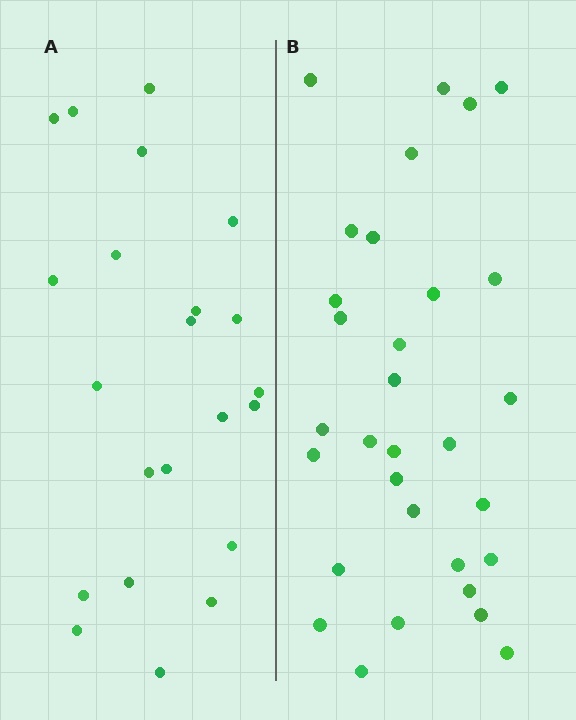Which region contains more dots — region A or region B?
Region B (the right region) has more dots.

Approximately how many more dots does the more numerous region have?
Region B has roughly 8 or so more dots than region A.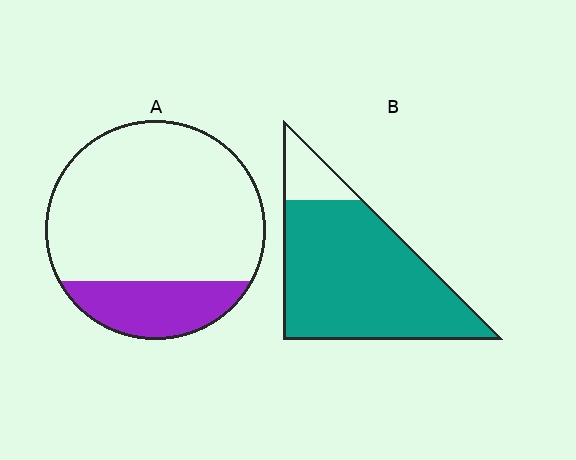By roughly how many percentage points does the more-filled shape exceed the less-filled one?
By roughly 65 percentage points (B over A).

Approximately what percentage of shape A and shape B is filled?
A is approximately 20% and B is approximately 85%.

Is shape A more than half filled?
No.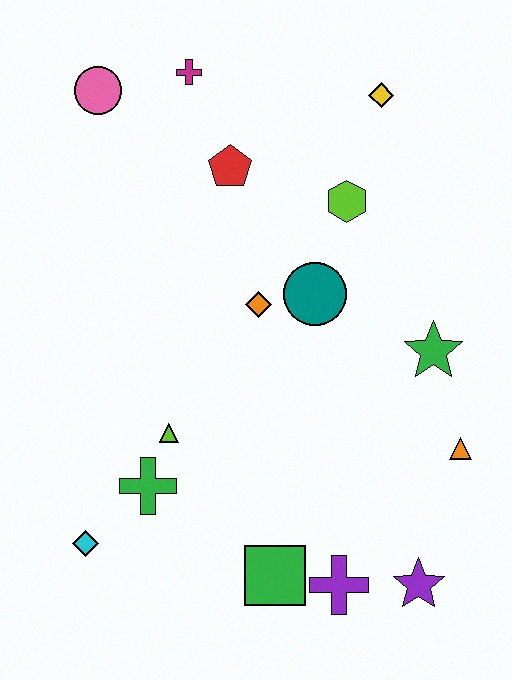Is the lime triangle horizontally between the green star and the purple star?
No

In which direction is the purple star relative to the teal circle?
The purple star is below the teal circle.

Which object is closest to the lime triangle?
The green cross is closest to the lime triangle.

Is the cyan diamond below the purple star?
No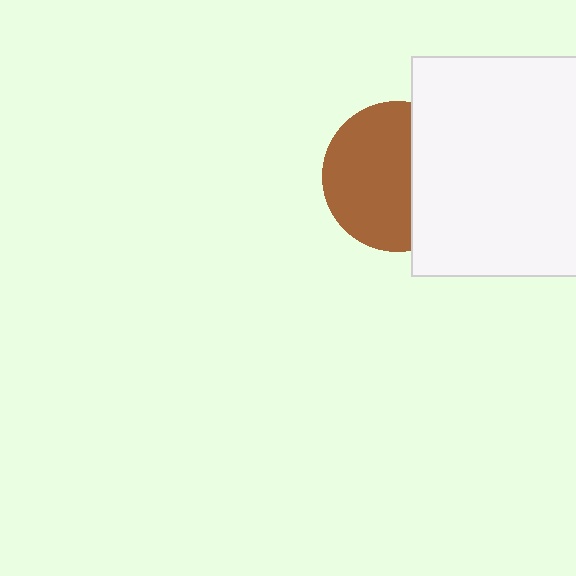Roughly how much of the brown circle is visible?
About half of it is visible (roughly 62%).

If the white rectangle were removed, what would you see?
You would see the complete brown circle.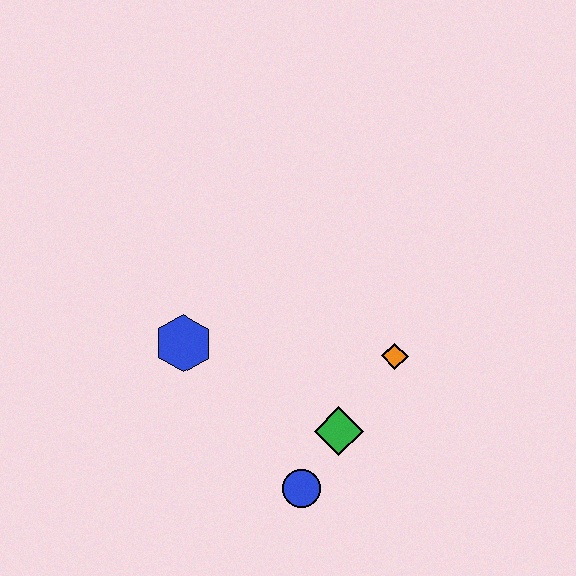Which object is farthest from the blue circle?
The blue hexagon is farthest from the blue circle.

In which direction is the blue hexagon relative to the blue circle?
The blue hexagon is above the blue circle.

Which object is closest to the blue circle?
The green diamond is closest to the blue circle.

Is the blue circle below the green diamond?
Yes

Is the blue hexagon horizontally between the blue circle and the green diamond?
No